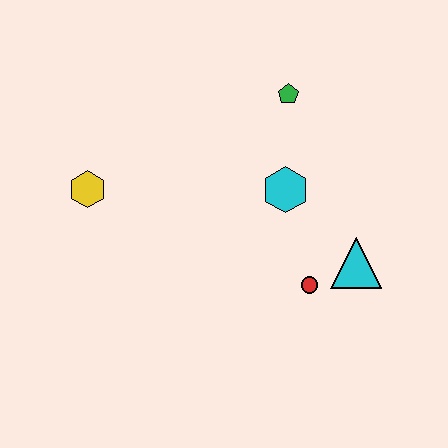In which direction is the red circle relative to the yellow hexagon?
The red circle is to the right of the yellow hexagon.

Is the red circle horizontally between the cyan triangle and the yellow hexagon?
Yes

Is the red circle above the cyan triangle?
No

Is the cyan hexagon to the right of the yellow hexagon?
Yes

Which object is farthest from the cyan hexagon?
The yellow hexagon is farthest from the cyan hexagon.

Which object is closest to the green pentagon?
The cyan hexagon is closest to the green pentagon.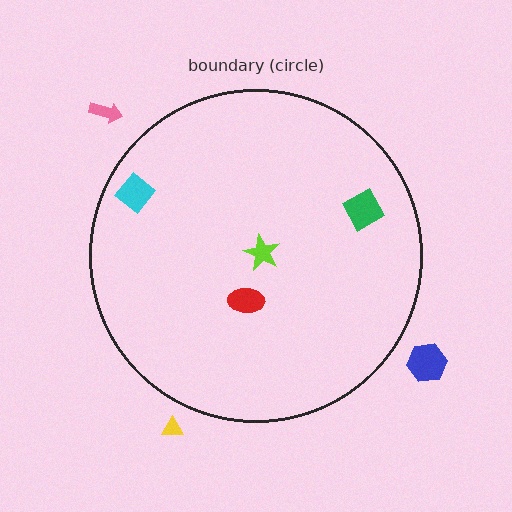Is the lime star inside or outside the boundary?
Inside.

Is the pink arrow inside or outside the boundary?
Outside.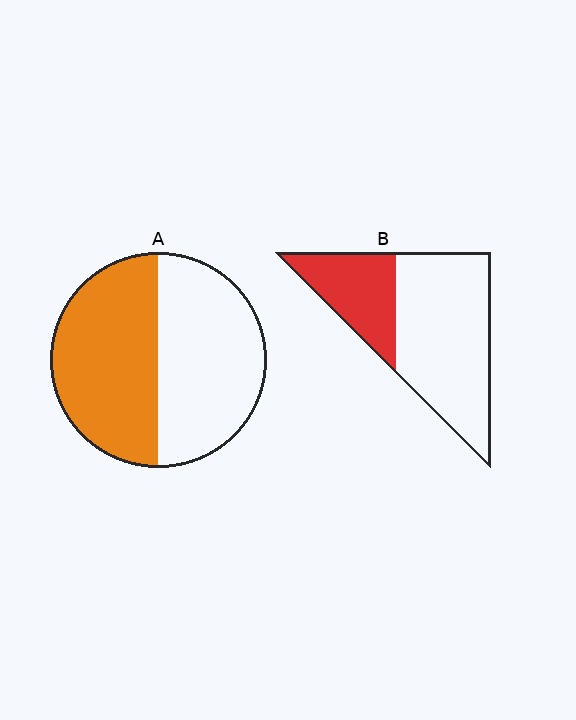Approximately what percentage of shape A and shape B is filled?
A is approximately 50% and B is approximately 30%.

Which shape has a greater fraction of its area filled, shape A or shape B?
Shape A.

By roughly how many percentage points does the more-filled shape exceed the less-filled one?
By roughly 20 percentage points (A over B).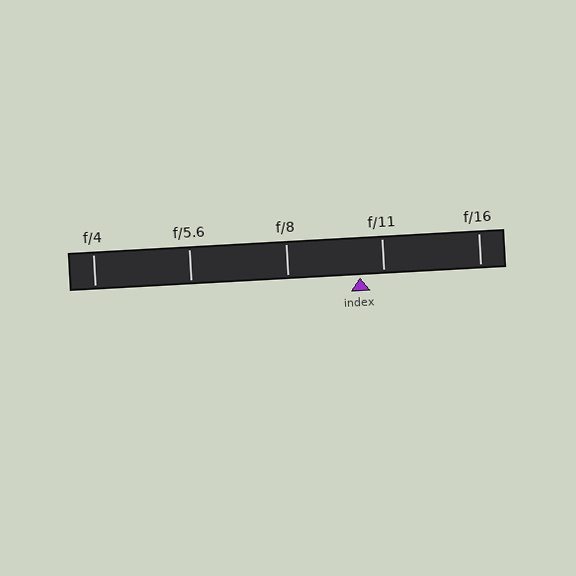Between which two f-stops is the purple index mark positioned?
The index mark is between f/8 and f/11.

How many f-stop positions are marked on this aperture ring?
There are 5 f-stop positions marked.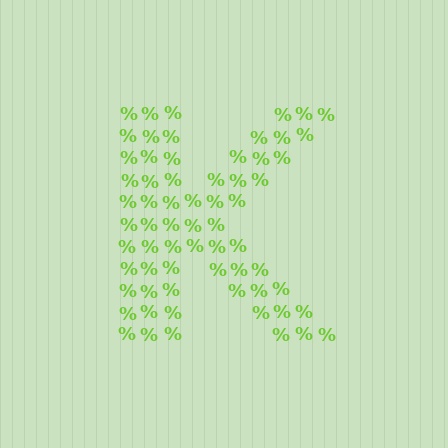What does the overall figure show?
The overall figure shows the letter K.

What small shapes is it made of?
It is made of small percent signs.